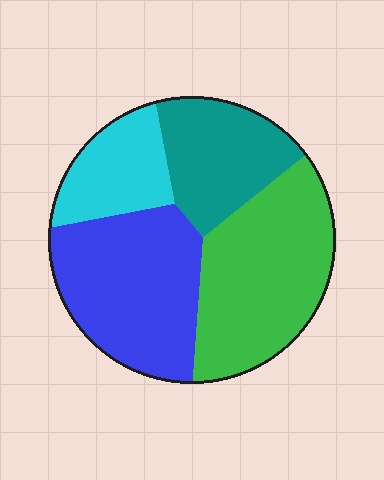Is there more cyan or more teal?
Teal.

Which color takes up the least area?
Cyan, at roughly 15%.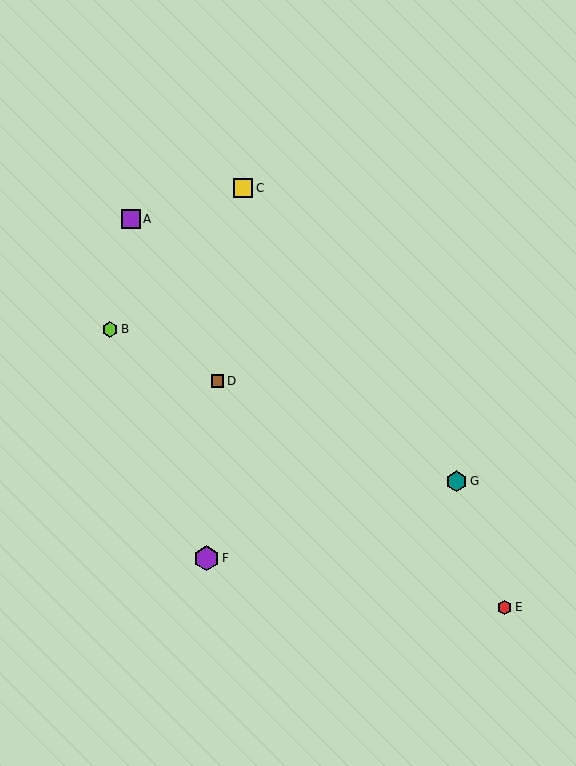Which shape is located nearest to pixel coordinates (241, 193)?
The yellow square (labeled C) at (243, 188) is nearest to that location.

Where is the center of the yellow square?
The center of the yellow square is at (243, 188).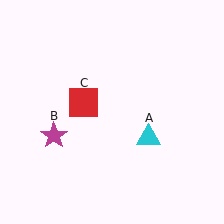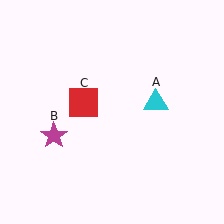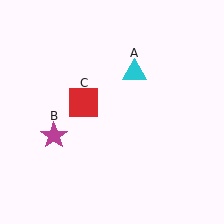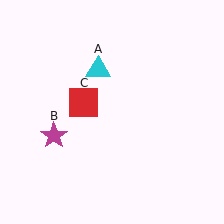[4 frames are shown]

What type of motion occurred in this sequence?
The cyan triangle (object A) rotated counterclockwise around the center of the scene.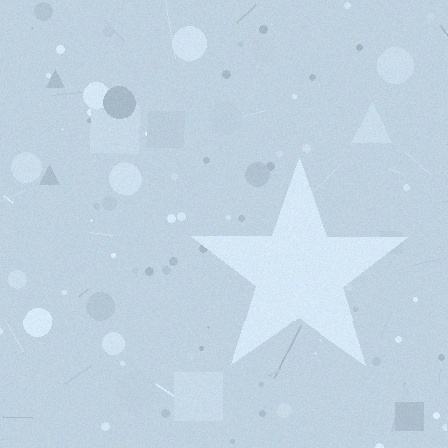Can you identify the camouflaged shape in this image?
The camouflaged shape is a star.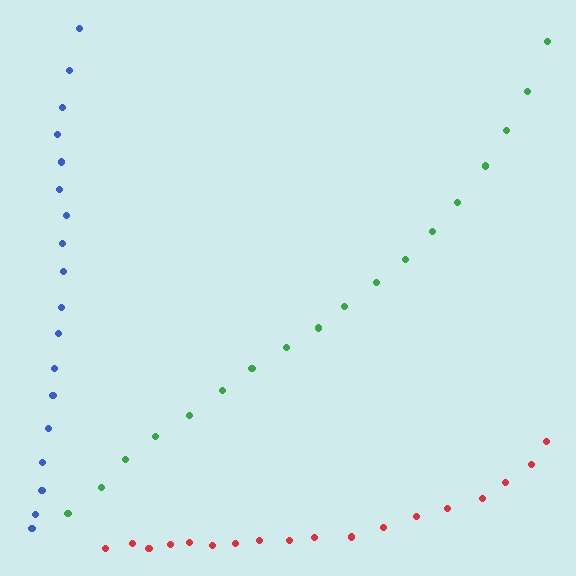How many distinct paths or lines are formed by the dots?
There are 3 distinct paths.